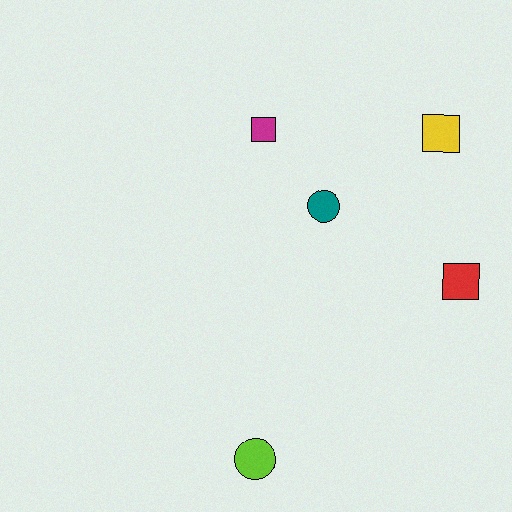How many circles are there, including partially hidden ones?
There are 2 circles.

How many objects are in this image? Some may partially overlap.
There are 5 objects.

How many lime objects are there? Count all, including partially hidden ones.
There is 1 lime object.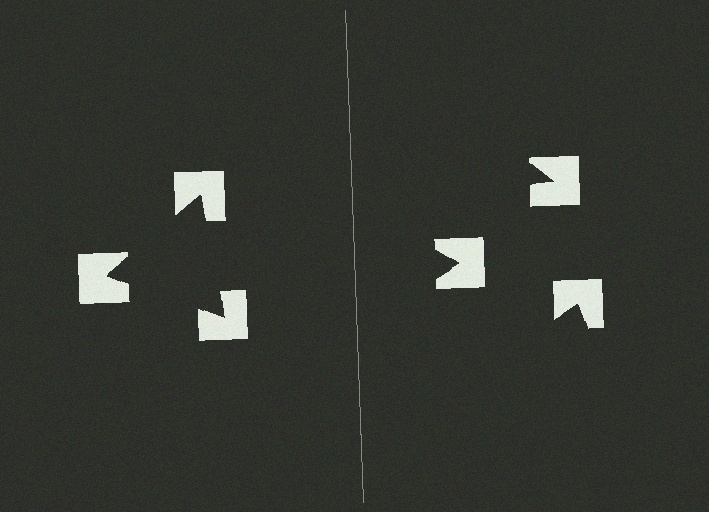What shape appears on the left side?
An illusory triangle.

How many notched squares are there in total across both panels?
6 — 3 on each side.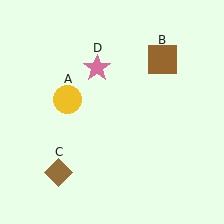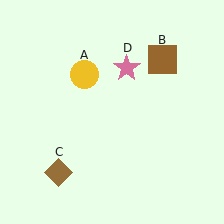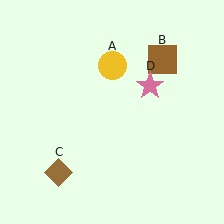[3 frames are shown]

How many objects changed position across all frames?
2 objects changed position: yellow circle (object A), pink star (object D).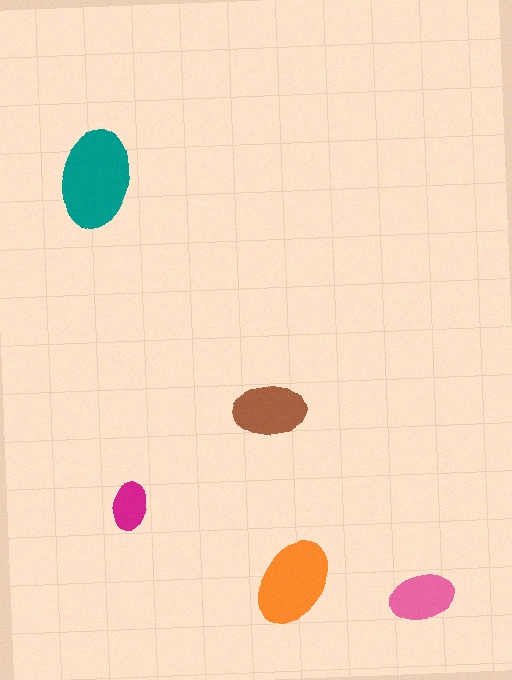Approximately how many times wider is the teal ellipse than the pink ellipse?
About 1.5 times wider.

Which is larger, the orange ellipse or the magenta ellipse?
The orange one.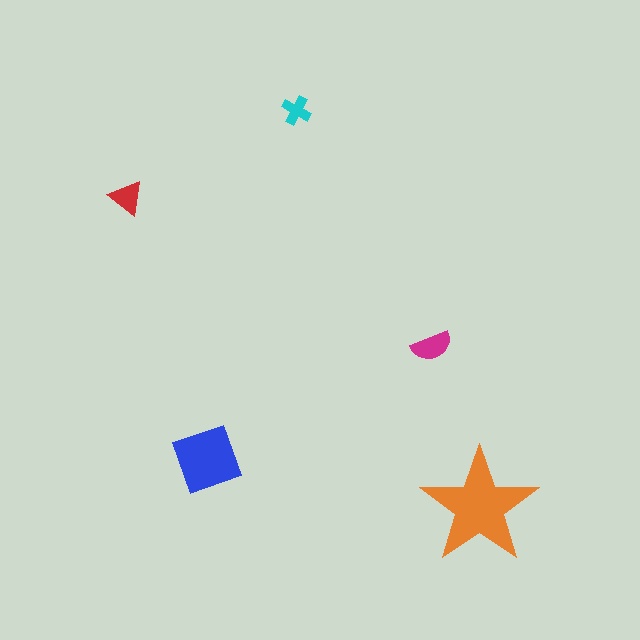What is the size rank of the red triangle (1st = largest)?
4th.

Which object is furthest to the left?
The red triangle is leftmost.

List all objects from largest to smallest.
The orange star, the blue square, the magenta semicircle, the red triangle, the cyan cross.